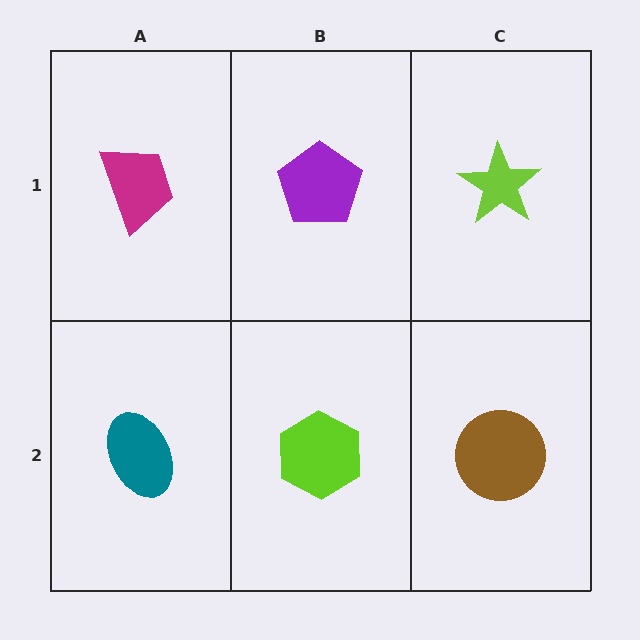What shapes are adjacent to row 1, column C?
A brown circle (row 2, column C), a purple pentagon (row 1, column B).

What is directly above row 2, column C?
A lime star.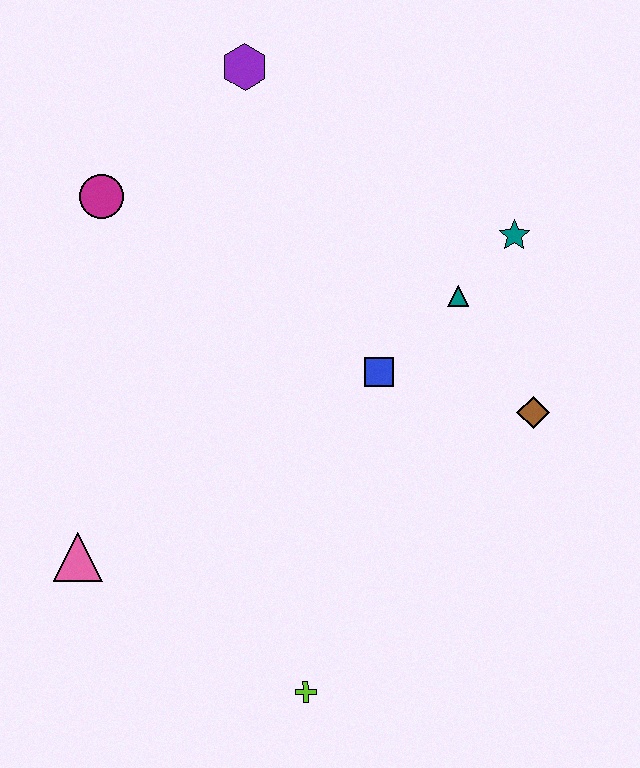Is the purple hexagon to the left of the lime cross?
Yes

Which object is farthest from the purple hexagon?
The lime cross is farthest from the purple hexagon.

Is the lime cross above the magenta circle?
No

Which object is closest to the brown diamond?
The teal triangle is closest to the brown diamond.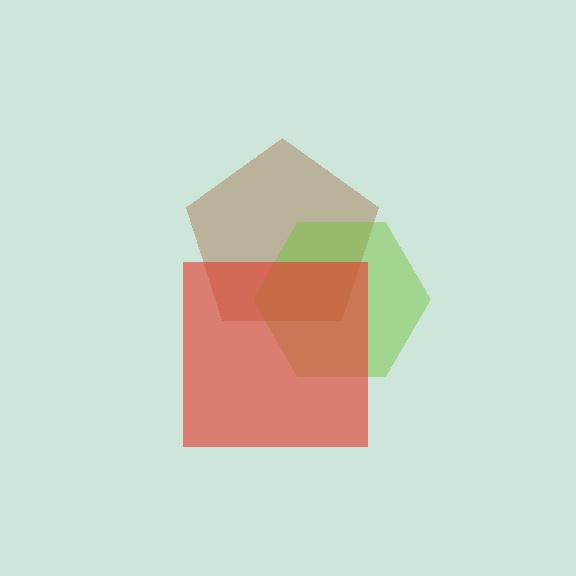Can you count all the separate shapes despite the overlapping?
Yes, there are 3 separate shapes.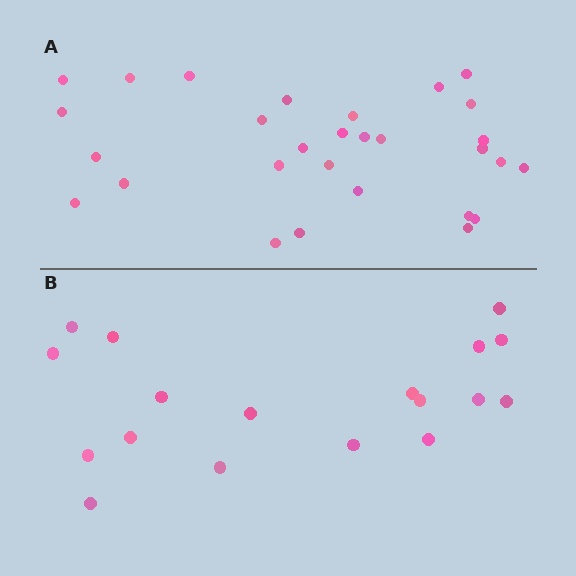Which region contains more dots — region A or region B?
Region A (the top region) has more dots.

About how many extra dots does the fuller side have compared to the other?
Region A has roughly 12 or so more dots than region B.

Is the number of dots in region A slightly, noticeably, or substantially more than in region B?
Region A has substantially more. The ratio is roughly 1.6 to 1.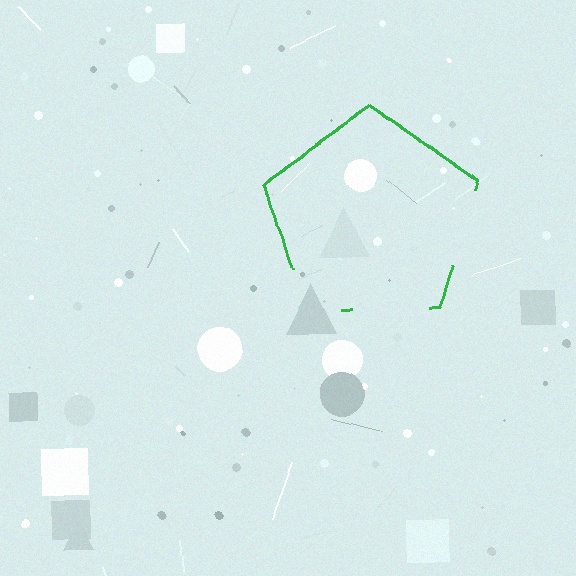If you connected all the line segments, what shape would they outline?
They would outline a pentagon.